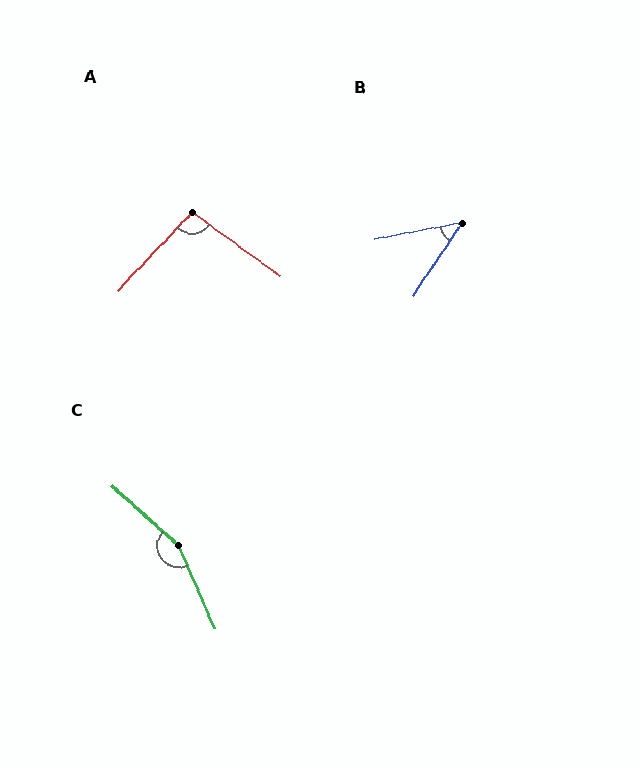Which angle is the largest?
C, at approximately 155 degrees.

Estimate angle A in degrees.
Approximately 97 degrees.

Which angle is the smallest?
B, at approximately 45 degrees.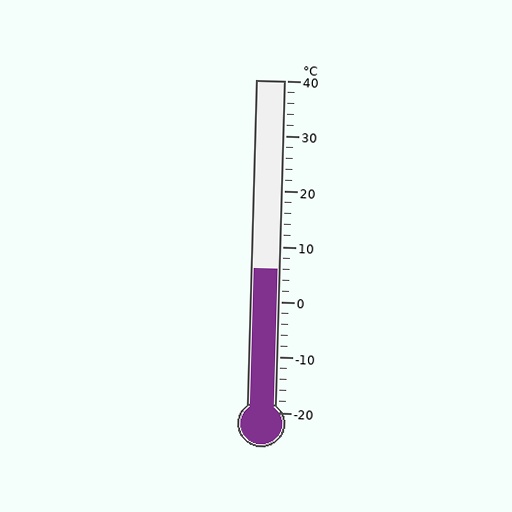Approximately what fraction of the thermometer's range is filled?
The thermometer is filled to approximately 45% of its range.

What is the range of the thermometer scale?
The thermometer scale ranges from -20°C to 40°C.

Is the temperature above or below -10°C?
The temperature is above -10°C.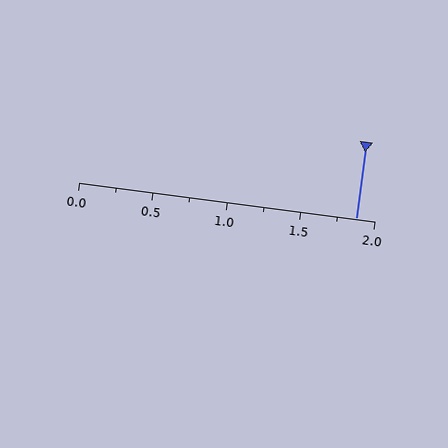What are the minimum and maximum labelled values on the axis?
The axis runs from 0.0 to 2.0.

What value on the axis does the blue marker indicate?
The marker indicates approximately 1.88.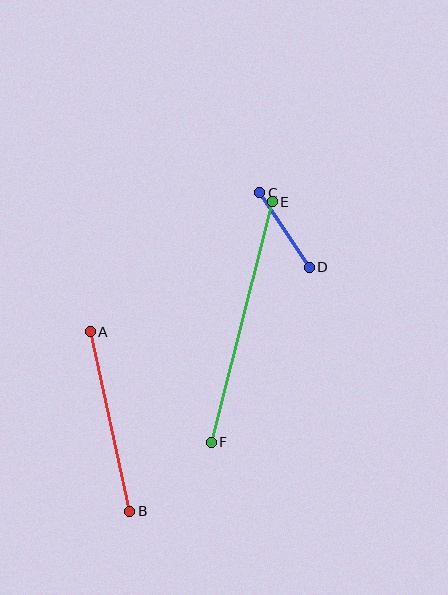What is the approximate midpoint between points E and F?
The midpoint is at approximately (242, 322) pixels.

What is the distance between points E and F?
The distance is approximately 248 pixels.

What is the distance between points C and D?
The distance is approximately 89 pixels.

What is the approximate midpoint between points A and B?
The midpoint is at approximately (110, 421) pixels.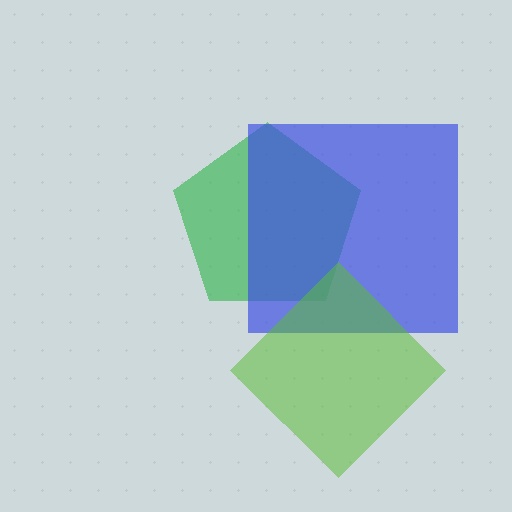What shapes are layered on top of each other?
The layered shapes are: a green pentagon, a blue square, a lime diamond.